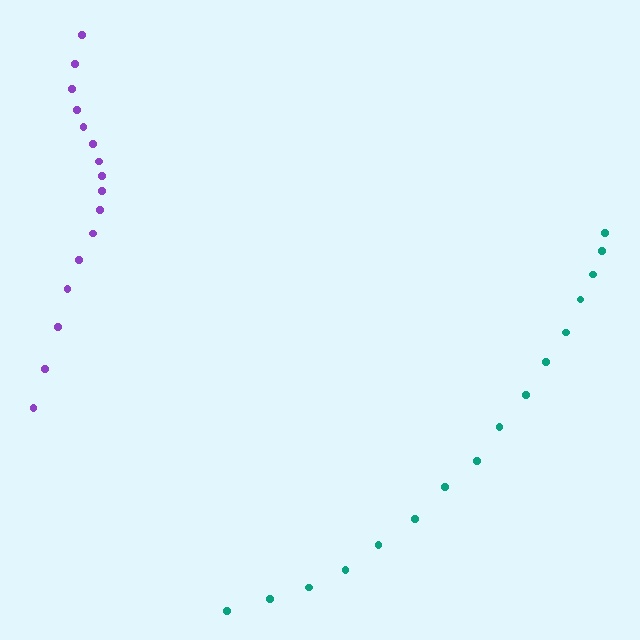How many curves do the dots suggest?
There are 2 distinct paths.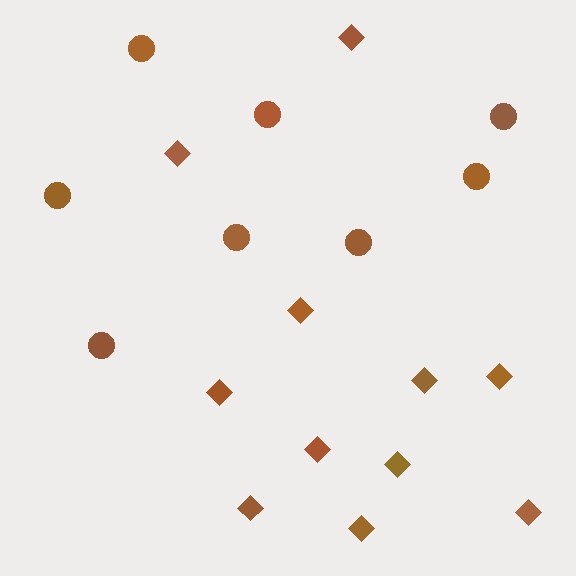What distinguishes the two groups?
There are 2 groups: one group of diamonds (11) and one group of circles (8).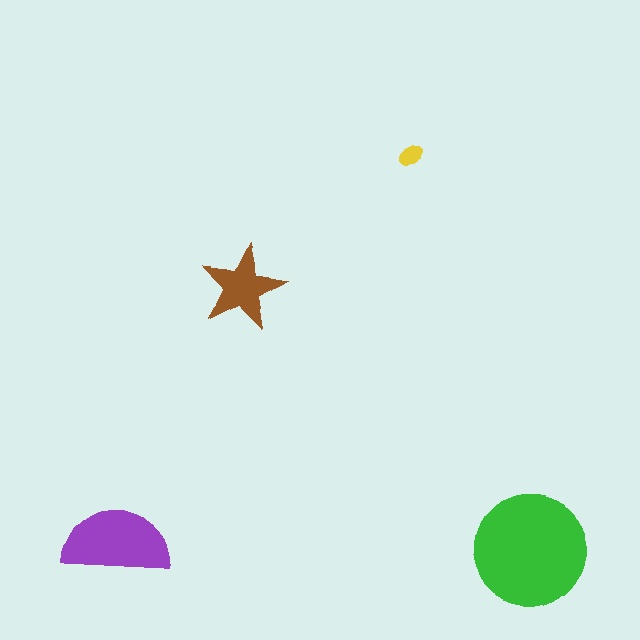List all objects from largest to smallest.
The green circle, the purple semicircle, the brown star, the yellow ellipse.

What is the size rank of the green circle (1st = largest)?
1st.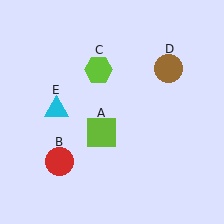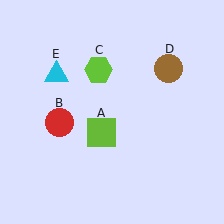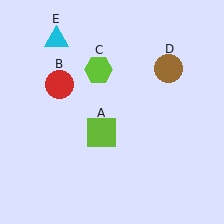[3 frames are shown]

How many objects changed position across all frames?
2 objects changed position: red circle (object B), cyan triangle (object E).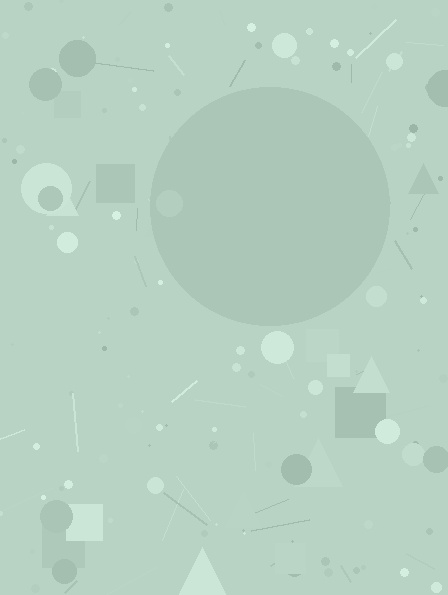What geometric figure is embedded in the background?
A circle is embedded in the background.